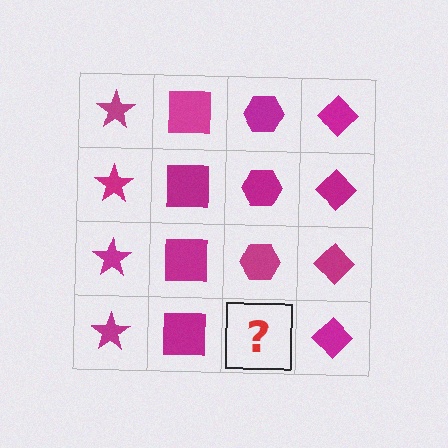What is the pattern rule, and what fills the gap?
The rule is that each column has a consistent shape. The gap should be filled with a magenta hexagon.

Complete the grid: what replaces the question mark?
The question mark should be replaced with a magenta hexagon.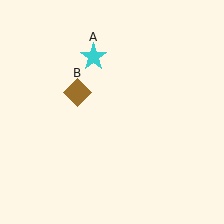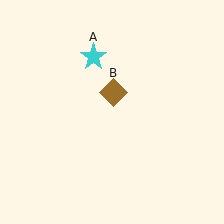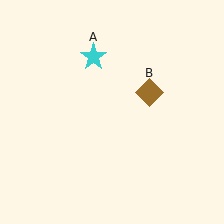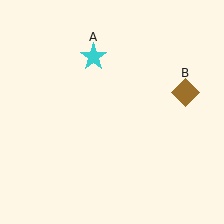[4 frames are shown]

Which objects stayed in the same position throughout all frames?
Cyan star (object A) remained stationary.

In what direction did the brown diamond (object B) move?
The brown diamond (object B) moved right.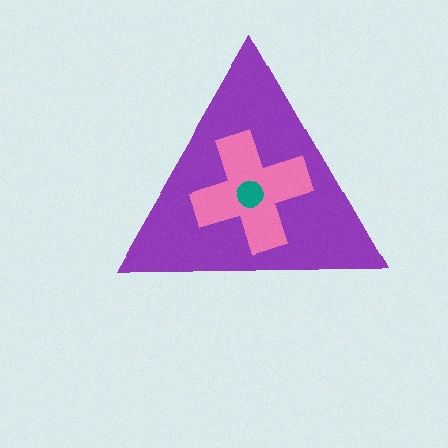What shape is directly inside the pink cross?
The teal circle.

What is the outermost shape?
The purple triangle.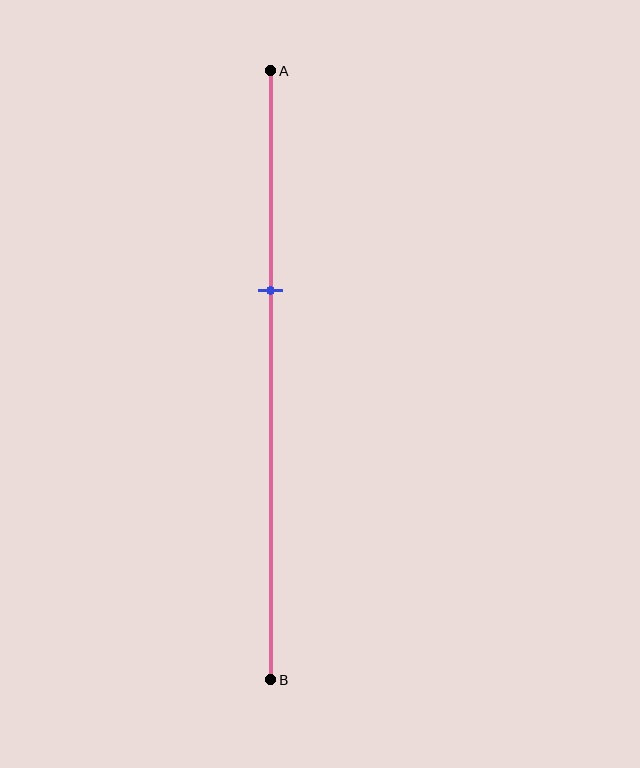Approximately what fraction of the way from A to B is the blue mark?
The blue mark is approximately 35% of the way from A to B.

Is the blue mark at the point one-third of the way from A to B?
Yes, the mark is approximately at the one-third point.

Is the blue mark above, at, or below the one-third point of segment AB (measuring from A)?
The blue mark is approximately at the one-third point of segment AB.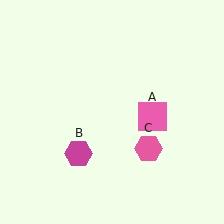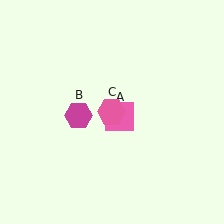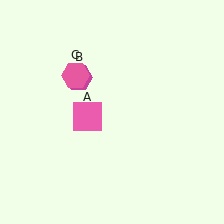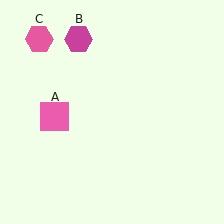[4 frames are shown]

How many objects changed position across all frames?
3 objects changed position: pink square (object A), magenta hexagon (object B), pink hexagon (object C).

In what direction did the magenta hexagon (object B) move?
The magenta hexagon (object B) moved up.